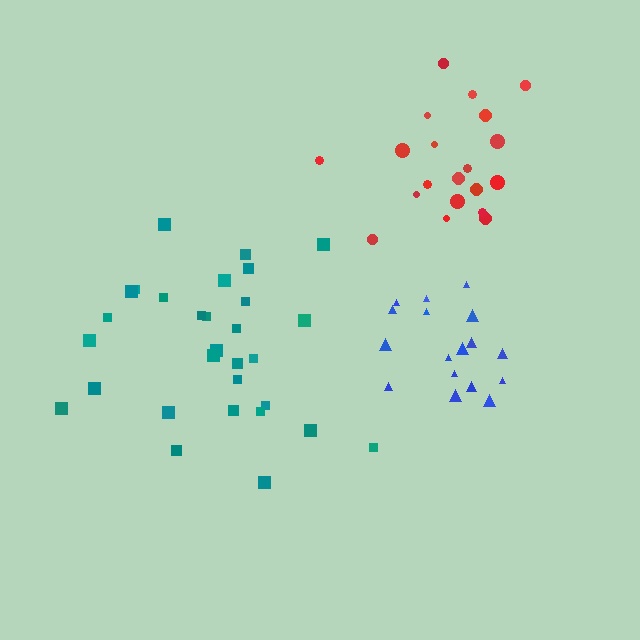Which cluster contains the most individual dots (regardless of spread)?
Teal (30).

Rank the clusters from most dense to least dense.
blue, teal, red.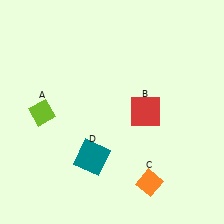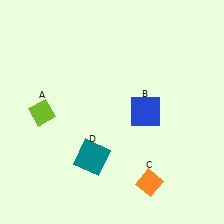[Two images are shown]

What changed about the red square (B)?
In Image 1, B is red. In Image 2, it changed to blue.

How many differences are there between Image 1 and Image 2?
There is 1 difference between the two images.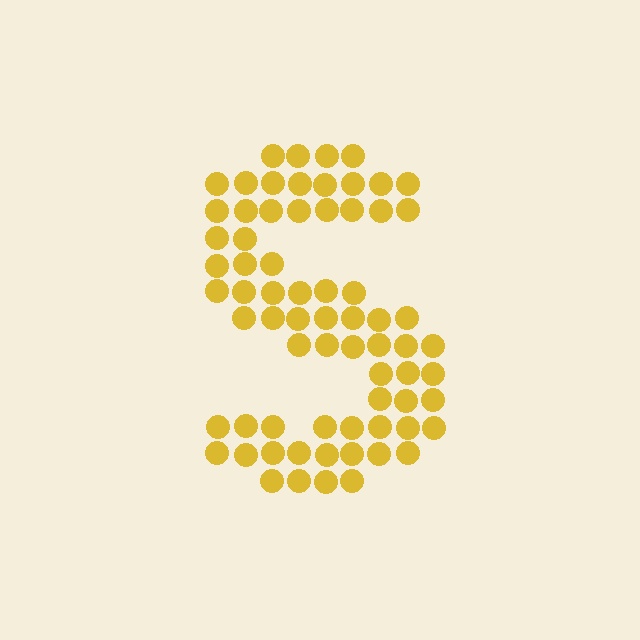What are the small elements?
The small elements are circles.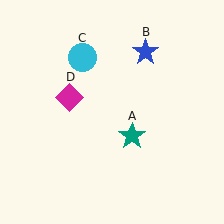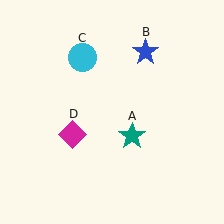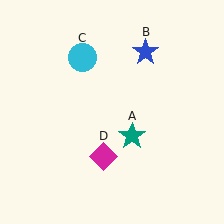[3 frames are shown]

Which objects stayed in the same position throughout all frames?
Teal star (object A) and blue star (object B) and cyan circle (object C) remained stationary.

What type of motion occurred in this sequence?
The magenta diamond (object D) rotated counterclockwise around the center of the scene.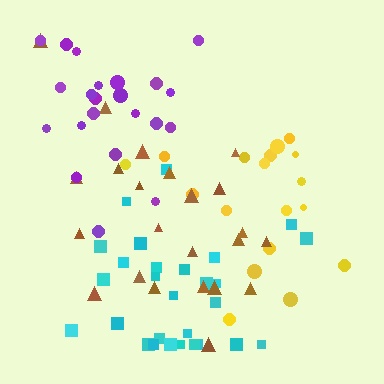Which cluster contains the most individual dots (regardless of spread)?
Cyan (29).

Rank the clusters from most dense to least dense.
cyan, purple, brown, yellow.